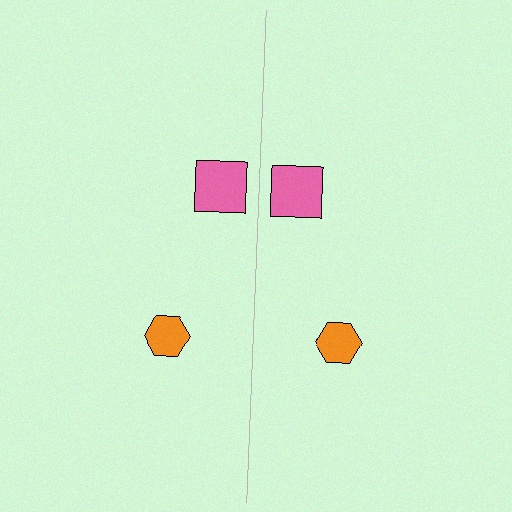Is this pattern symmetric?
Yes, this pattern has bilateral (reflection) symmetry.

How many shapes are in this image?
There are 4 shapes in this image.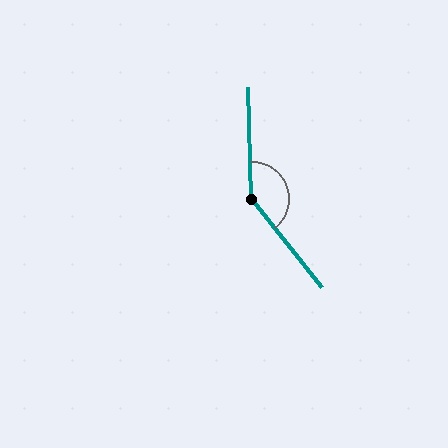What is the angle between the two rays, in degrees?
Approximately 143 degrees.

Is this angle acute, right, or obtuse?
It is obtuse.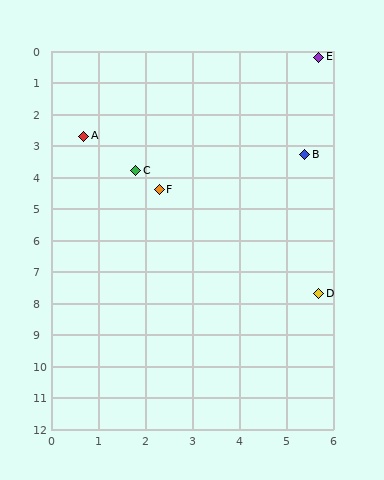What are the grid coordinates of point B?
Point B is at approximately (5.4, 3.3).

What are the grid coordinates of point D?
Point D is at approximately (5.7, 7.7).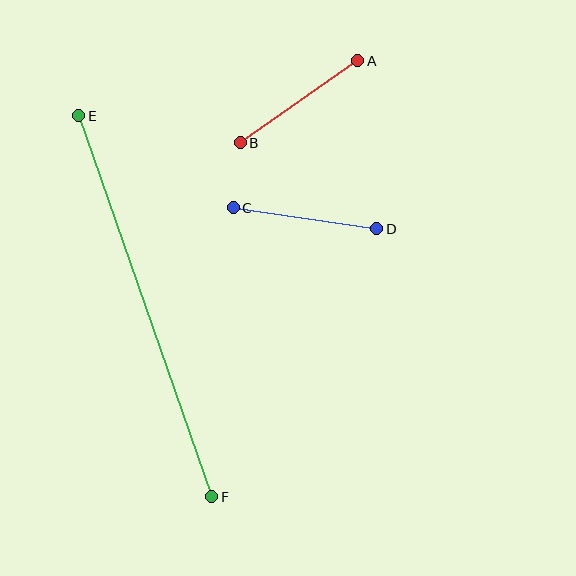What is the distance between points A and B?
The distance is approximately 143 pixels.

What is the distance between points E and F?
The distance is approximately 403 pixels.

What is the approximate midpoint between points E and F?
The midpoint is at approximately (145, 306) pixels.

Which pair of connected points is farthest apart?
Points E and F are farthest apart.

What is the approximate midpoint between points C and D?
The midpoint is at approximately (305, 218) pixels.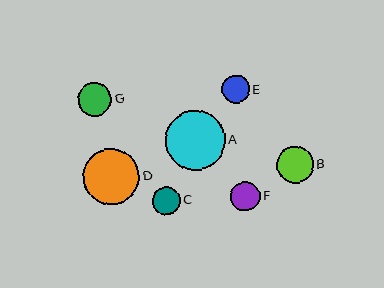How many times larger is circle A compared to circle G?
Circle A is approximately 1.8 times the size of circle G.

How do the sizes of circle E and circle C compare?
Circle E and circle C are approximately the same size.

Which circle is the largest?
Circle A is the largest with a size of approximately 60 pixels.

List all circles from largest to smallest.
From largest to smallest: A, D, B, G, F, E, C.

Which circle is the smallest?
Circle C is the smallest with a size of approximately 27 pixels.